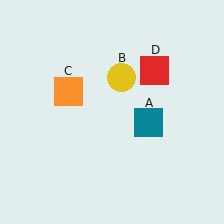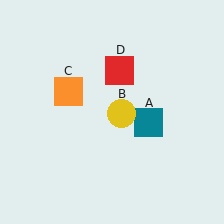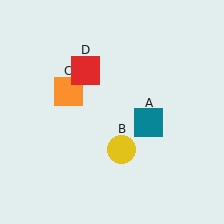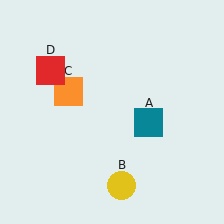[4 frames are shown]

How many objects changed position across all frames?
2 objects changed position: yellow circle (object B), red square (object D).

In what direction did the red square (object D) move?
The red square (object D) moved left.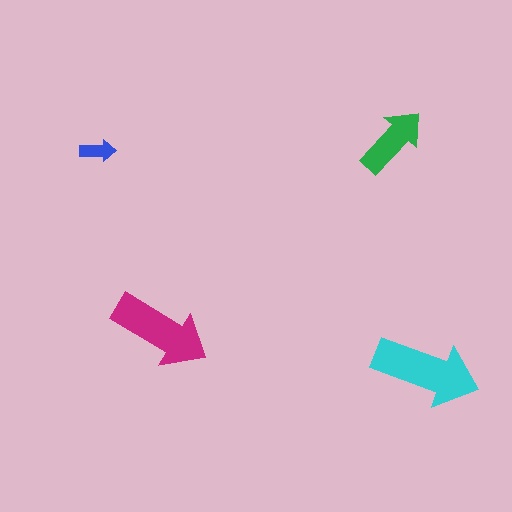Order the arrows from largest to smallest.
the cyan one, the magenta one, the green one, the blue one.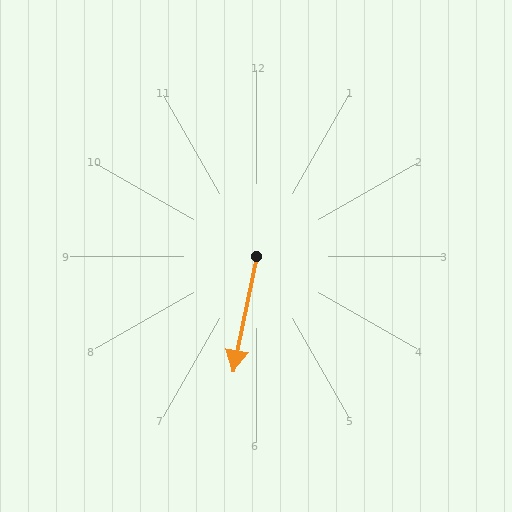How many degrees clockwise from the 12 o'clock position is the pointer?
Approximately 191 degrees.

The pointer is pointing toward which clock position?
Roughly 6 o'clock.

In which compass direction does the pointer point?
South.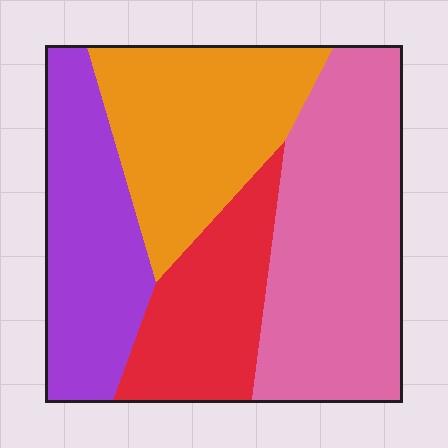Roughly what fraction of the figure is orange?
Orange covers about 25% of the figure.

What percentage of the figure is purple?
Purple covers about 25% of the figure.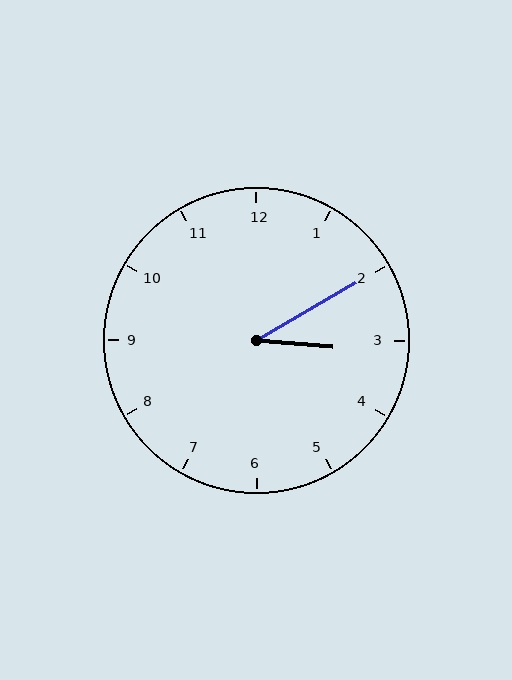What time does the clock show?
3:10.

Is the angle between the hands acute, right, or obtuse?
It is acute.